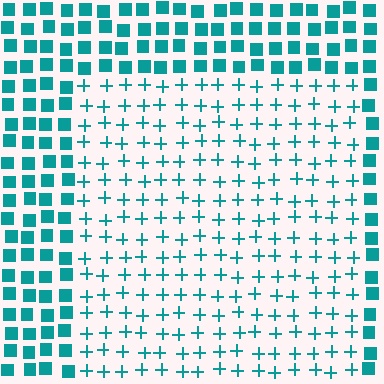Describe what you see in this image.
The image is filled with small teal elements arranged in a uniform grid. A rectangle-shaped region contains plus signs, while the surrounding area contains squares. The boundary is defined purely by the change in element shape.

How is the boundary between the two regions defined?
The boundary is defined by a change in element shape: plus signs inside vs. squares outside. All elements share the same color and spacing.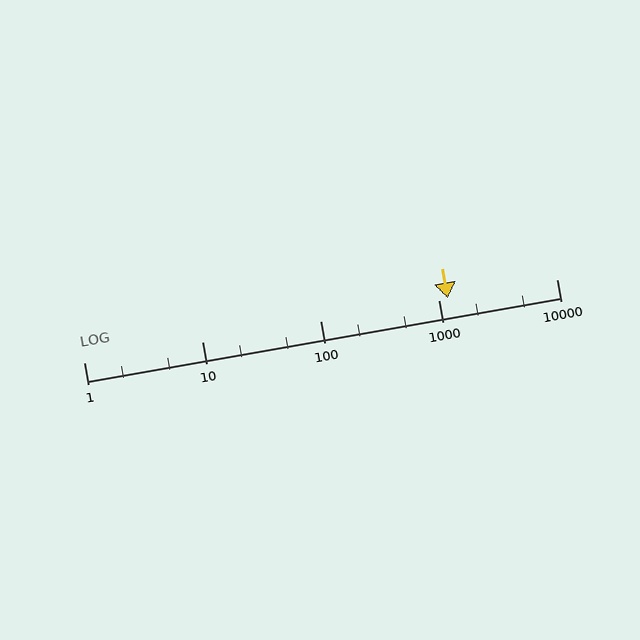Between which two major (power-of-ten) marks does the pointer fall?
The pointer is between 1000 and 10000.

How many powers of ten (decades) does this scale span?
The scale spans 4 decades, from 1 to 10000.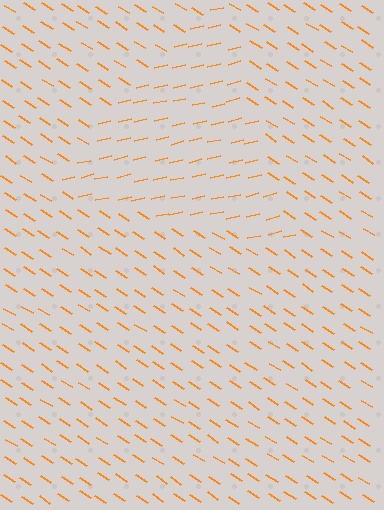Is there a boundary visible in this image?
Yes, there is a texture boundary formed by a change in line orientation.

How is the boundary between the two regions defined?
The boundary is defined purely by a change in line orientation (approximately 45 degrees difference). All lines are the same color and thickness.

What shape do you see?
I see a triangle.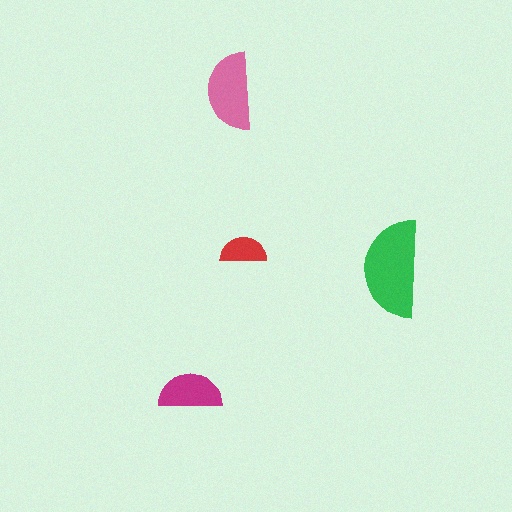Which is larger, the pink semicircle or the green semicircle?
The green one.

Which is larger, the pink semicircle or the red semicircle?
The pink one.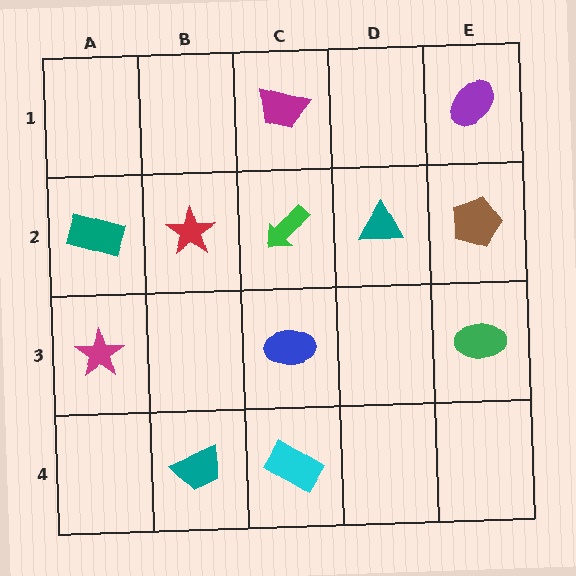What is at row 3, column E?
A green ellipse.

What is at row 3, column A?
A magenta star.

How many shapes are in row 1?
2 shapes.